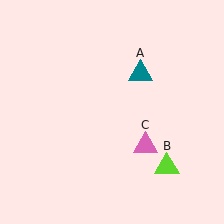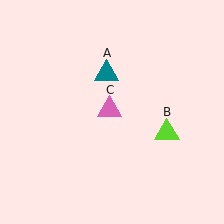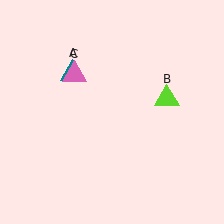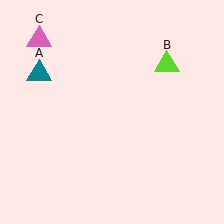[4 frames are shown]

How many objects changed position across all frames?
3 objects changed position: teal triangle (object A), lime triangle (object B), pink triangle (object C).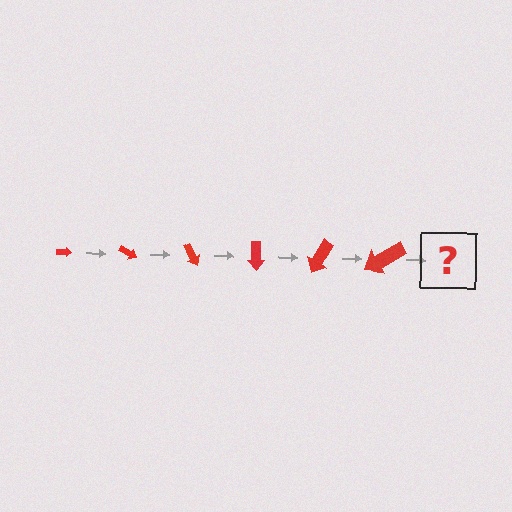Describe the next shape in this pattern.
It should be an arrow, larger than the previous one and rotated 180 degrees from the start.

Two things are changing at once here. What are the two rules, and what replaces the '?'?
The two rules are that the arrow grows larger each step and it rotates 30 degrees each step. The '?' should be an arrow, larger than the previous one and rotated 180 degrees from the start.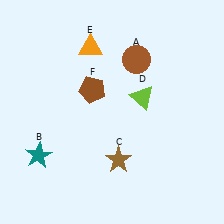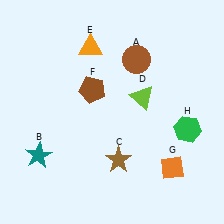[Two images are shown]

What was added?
An orange diamond (G), a green hexagon (H) were added in Image 2.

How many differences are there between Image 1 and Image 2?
There are 2 differences between the two images.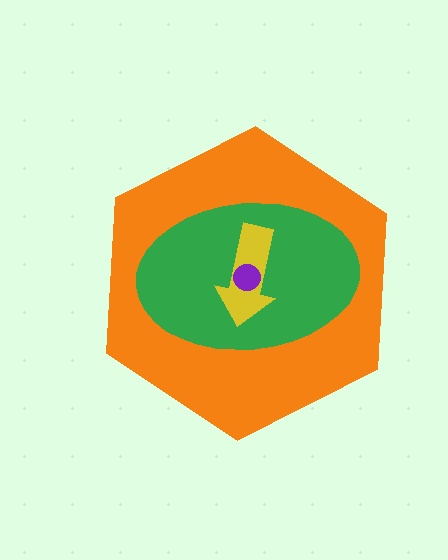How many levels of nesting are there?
4.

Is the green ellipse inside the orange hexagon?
Yes.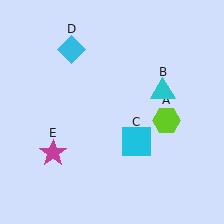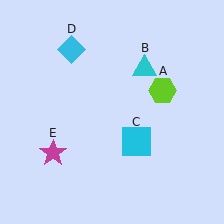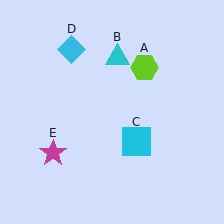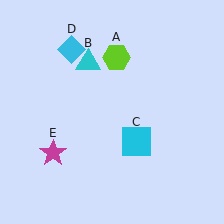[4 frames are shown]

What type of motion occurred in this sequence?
The lime hexagon (object A), cyan triangle (object B) rotated counterclockwise around the center of the scene.